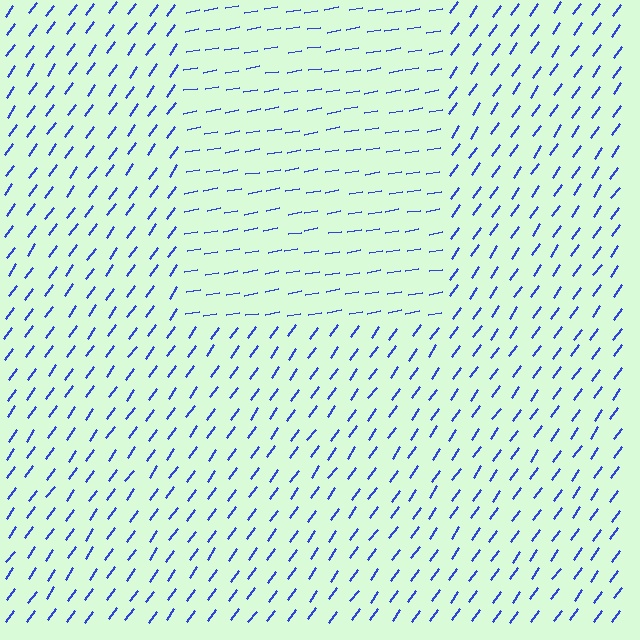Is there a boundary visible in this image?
Yes, there is a texture boundary formed by a change in line orientation.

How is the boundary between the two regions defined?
The boundary is defined purely by a change in line orientation (approximately 45 degrees difference). All lines are the same color and thickness.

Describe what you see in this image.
The image is filled with small blue line segments. A rectangle region in the image has lines oriented differently from the surrounding lines, creating a visible texture boundary.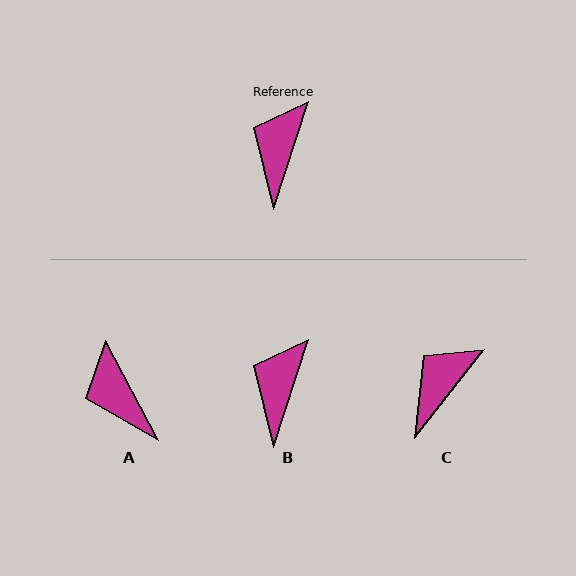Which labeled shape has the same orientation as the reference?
B.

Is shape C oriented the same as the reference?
No, it is off by about 20 degrees.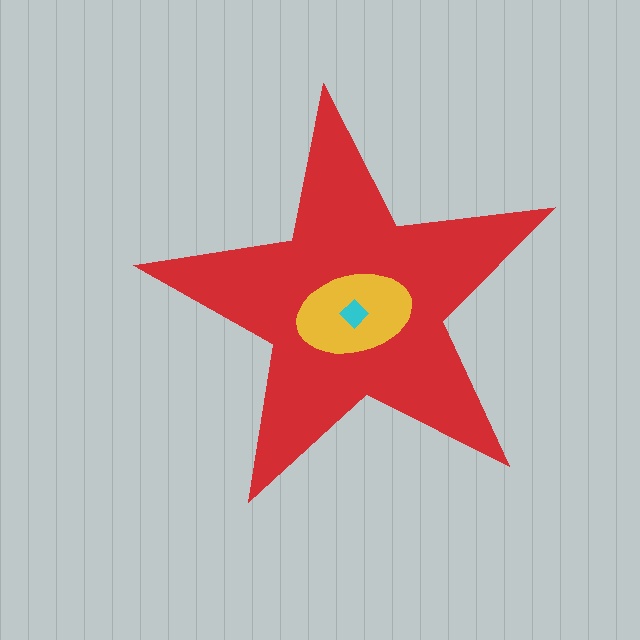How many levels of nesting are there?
3.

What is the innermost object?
The cyan diamond.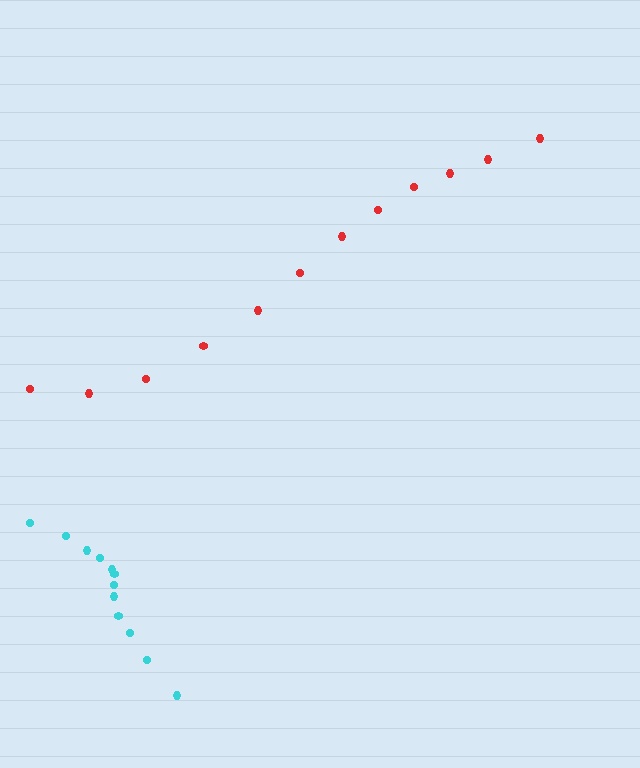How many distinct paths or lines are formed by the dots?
There are 2 distinct paths.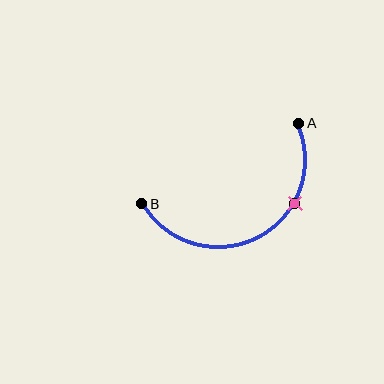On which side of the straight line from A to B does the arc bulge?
The arc bulges below the straight line connecting A and B.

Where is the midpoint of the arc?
The arc midpoint is the point on the curve farthest from the straight line joining A and B. It sits below that line.